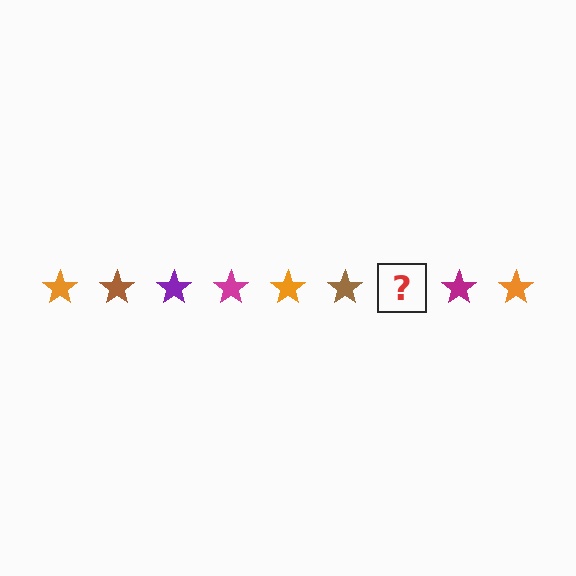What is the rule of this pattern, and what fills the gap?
The rule is that the pattern cycles through orange, brown, purple, magenta stars. The gap should be filled with a purple star.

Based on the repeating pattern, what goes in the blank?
The blank should be a purple star.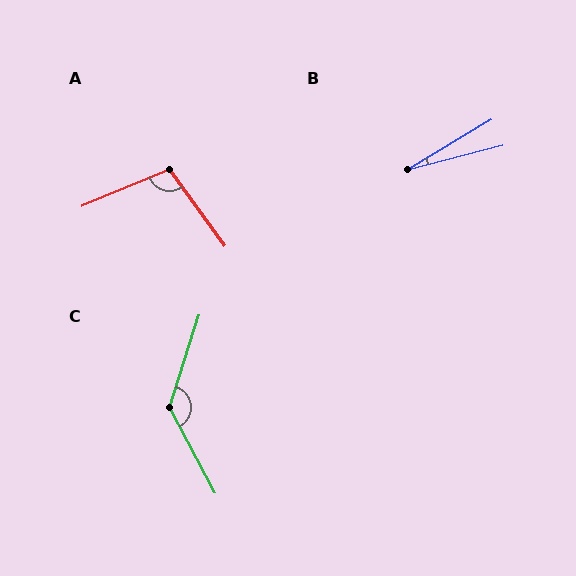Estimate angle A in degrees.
Approximately 104 degrees.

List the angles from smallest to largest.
B (16°), A (104°), C (134°).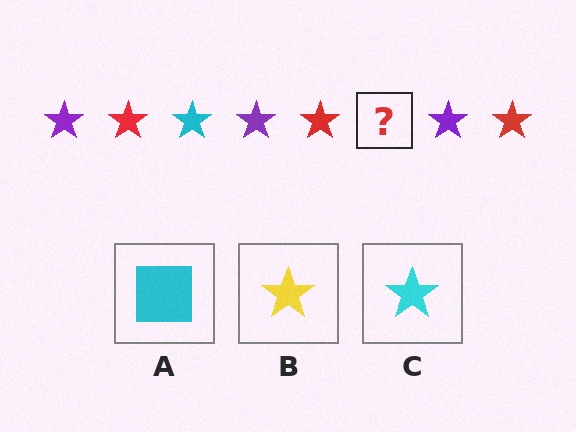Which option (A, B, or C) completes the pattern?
C.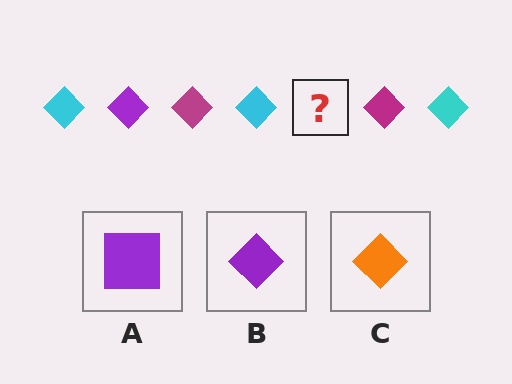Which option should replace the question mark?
Option B.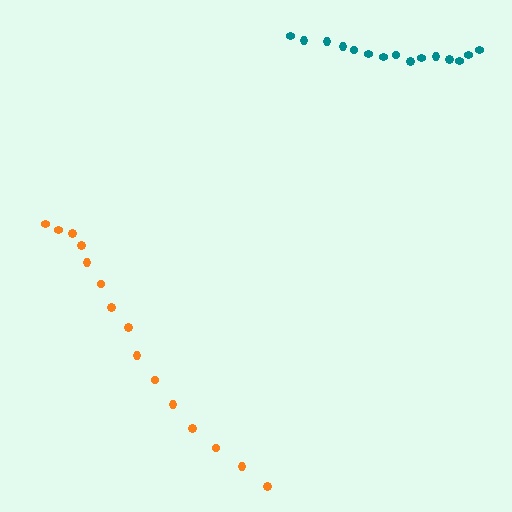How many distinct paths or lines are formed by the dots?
There are 2 distinct paths.